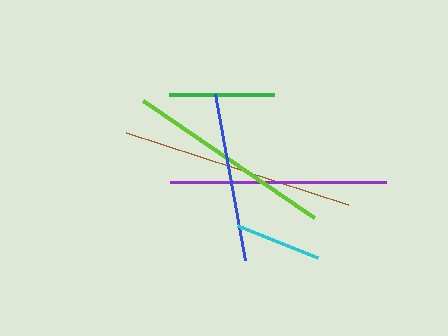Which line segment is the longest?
The brown line is the longest at approximately 232 pixels.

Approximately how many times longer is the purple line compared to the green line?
The purple line is approximately 2.0 times the length of the green line.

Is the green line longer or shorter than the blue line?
The blue line is longer than the green line.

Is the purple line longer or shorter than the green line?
The purple line is longer than the green line.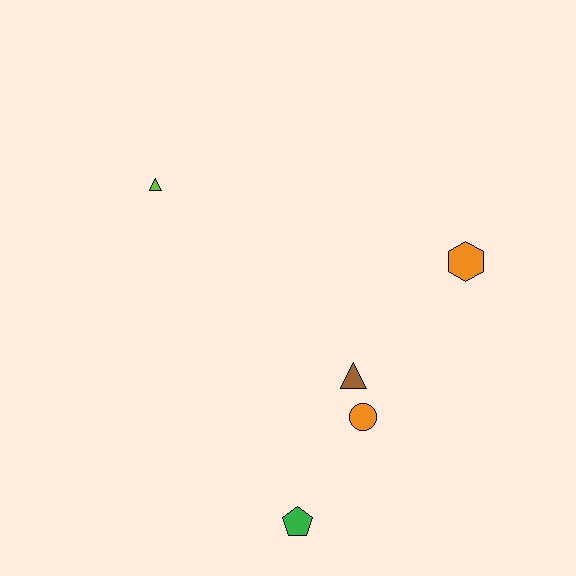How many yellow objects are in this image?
There are no yellow objects.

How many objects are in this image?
There are 5 objects.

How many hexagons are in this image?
There is 1 hexagon.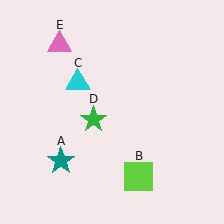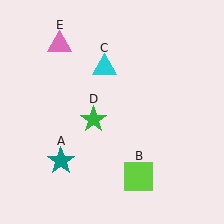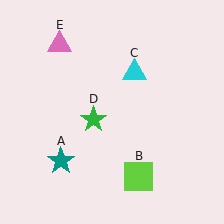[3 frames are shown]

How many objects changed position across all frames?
1 object changed position: cyan triangle (object C).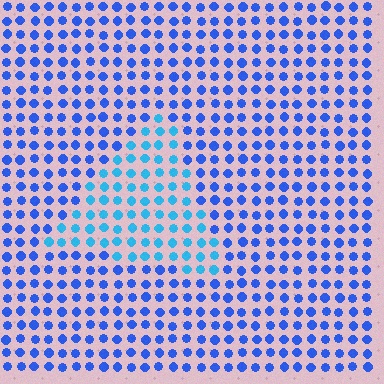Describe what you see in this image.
The image is filled with small blue elements in a uniform arrangement. A triangle-shaped region is visible where the elements are tinted to a slightly different hue, forming a subtle color boundary.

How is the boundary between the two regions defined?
The boundary is defined purely by a slight shift in hue (about 30 degrees). Spacing, size, and orientation are identical on both sides.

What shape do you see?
I see a triangle.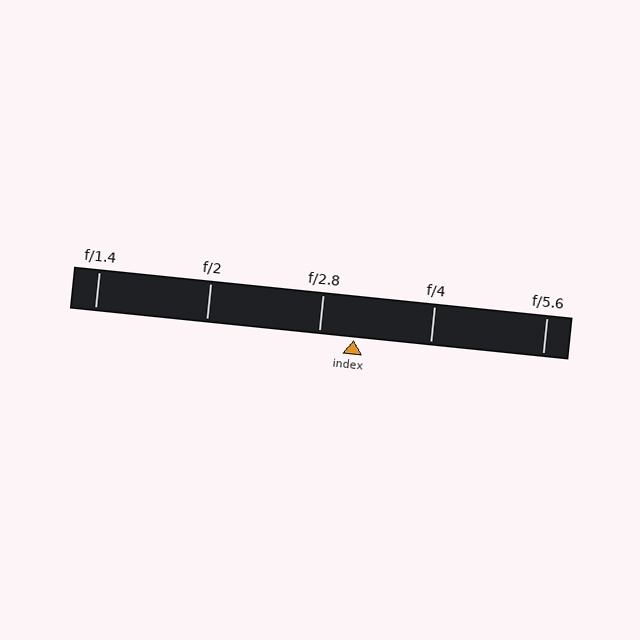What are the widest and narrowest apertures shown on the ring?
The widest aperture shown is f/1.4 and the narrowest is f/5.6.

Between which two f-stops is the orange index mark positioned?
The index mark is between f/2.8 and f/4.